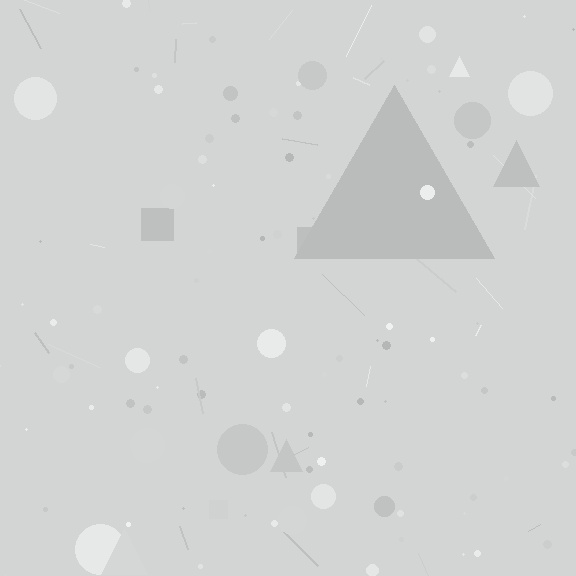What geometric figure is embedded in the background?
A triangle is embedded in the background.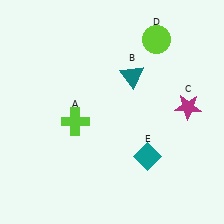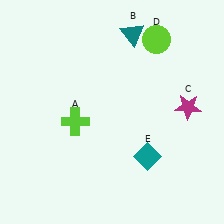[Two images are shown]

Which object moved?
The teal triangle (B) moved up.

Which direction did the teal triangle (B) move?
The teal triangle (B) moved up.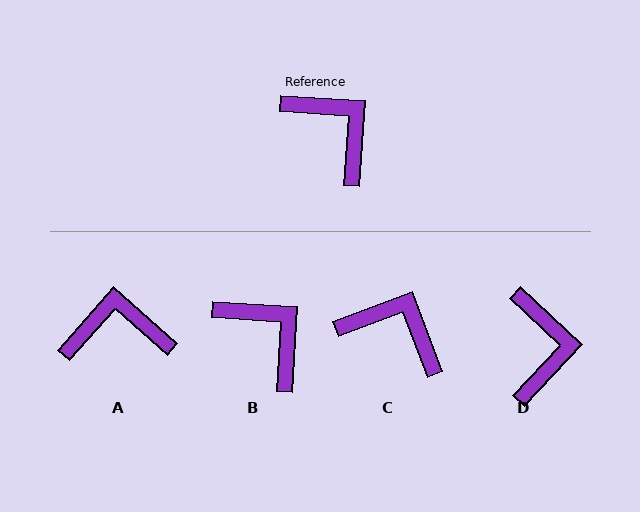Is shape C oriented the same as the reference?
No, it is off by about 24 degrees.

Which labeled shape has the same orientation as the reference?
B.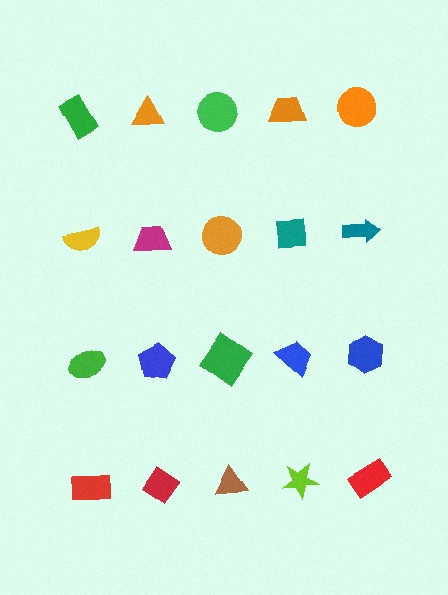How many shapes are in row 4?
5 shapes.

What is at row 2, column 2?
A magenta trapezoid.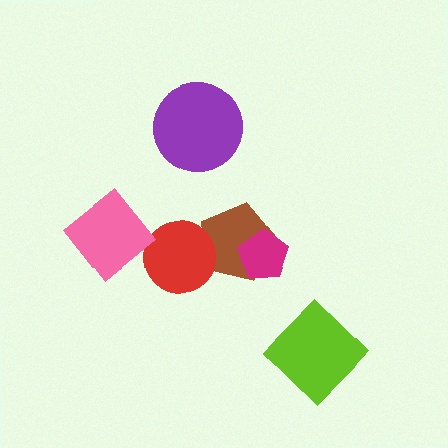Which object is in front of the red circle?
The pink diamond is in front of the red circle.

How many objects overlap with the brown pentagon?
2 objects overlap with the brown pentagon.